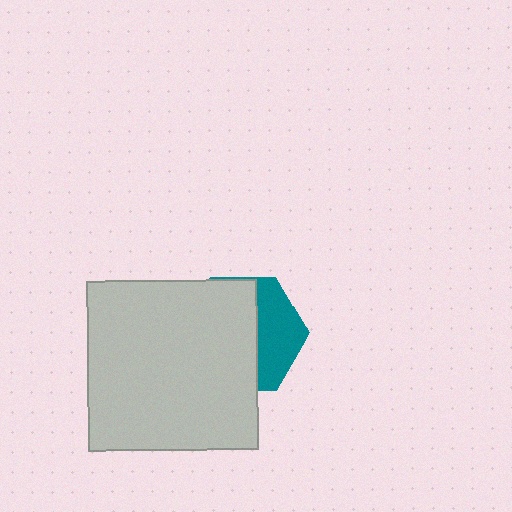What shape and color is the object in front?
The object in front is a light gray square.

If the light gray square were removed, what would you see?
You would see the complete teal hexagon.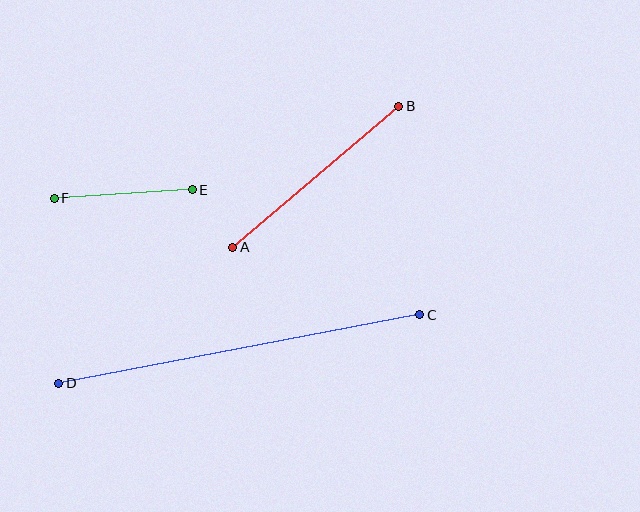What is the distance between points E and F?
The distance is approximately 139 pixels.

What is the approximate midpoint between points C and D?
The midpoint is at approximately (239, 349) pixels.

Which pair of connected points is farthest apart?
Points C and D are farthest apart.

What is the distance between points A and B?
The distance is approximately 218 pixels.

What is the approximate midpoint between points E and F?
The midpoint is at approximately (123, 194) pixels.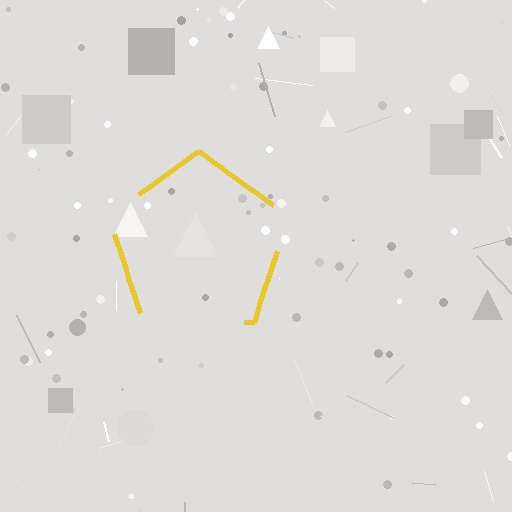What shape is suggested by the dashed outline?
The dashed outline suggests a pentagon.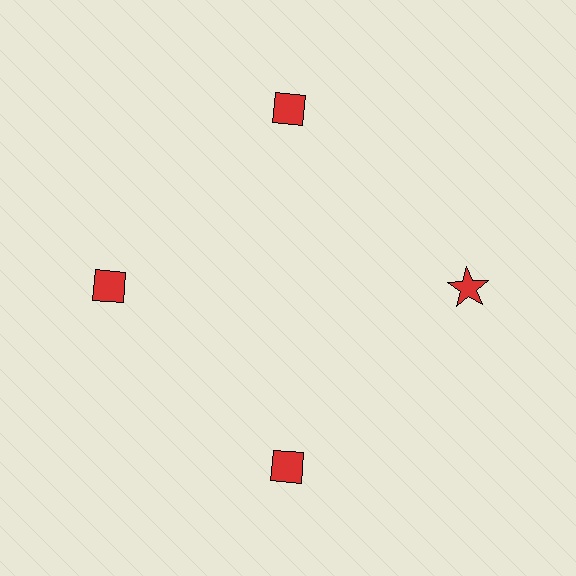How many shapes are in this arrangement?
There are 4 shapes arranged in a ring pattern.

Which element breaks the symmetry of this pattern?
The red star at roughly the 3 o'clock position breaks the symmetry. All other shapes are red diamonds.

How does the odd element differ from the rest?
It has a different shape: star instead of diamond.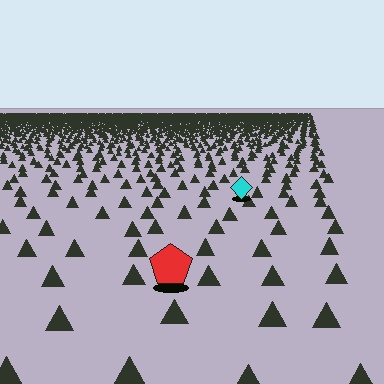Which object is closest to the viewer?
The red pentagon is closest. The texture marks near it are larger and more spread out.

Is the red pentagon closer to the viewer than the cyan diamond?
Yes. The red pentagon is closer — you can tell from the texture gradient: the ground texture is coarser near it.